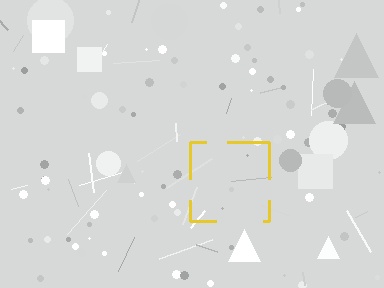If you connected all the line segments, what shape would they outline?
They would outline a square.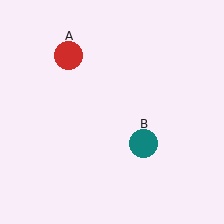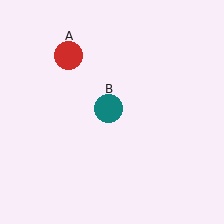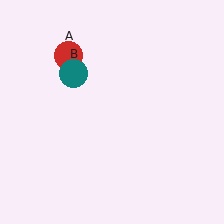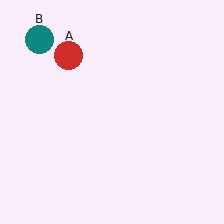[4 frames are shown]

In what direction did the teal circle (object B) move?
The teal circle (object B) moved up and to the left.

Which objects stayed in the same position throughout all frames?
Red circle (object A) remained stationary.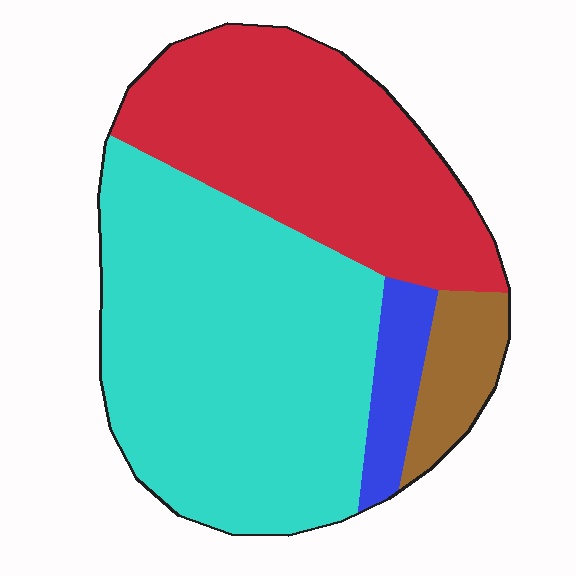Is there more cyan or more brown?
Cyan.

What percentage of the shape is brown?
Brown takes up less than a quarter of the shape.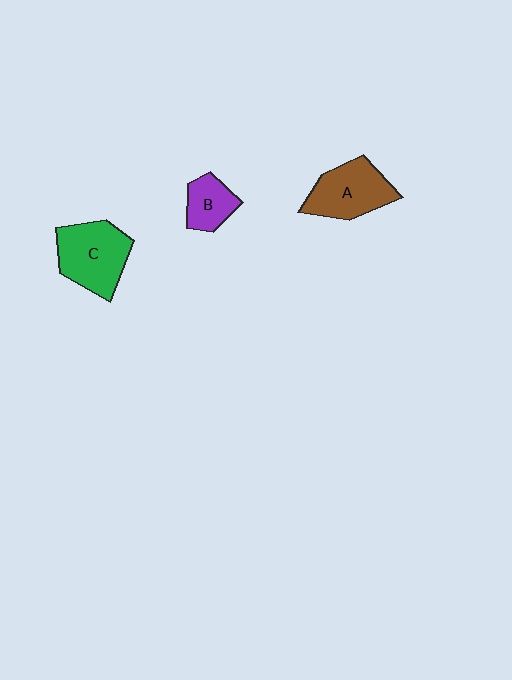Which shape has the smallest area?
Shape B (purple).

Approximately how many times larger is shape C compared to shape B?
Approximately 1.9 times.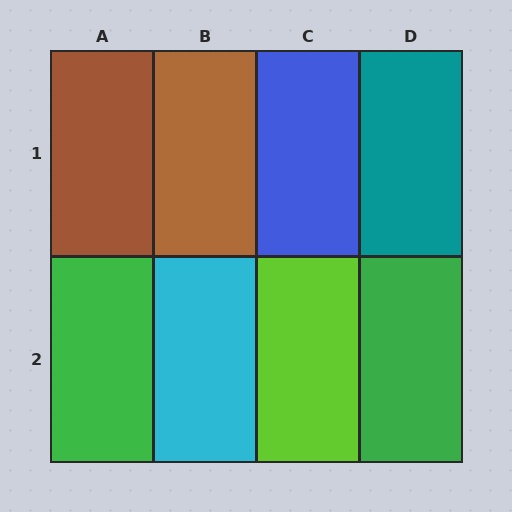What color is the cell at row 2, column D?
Green.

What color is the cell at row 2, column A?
Green.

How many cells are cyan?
1 cell is cyan.